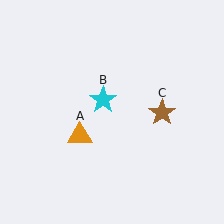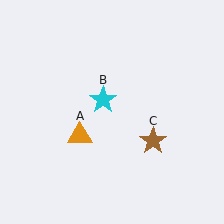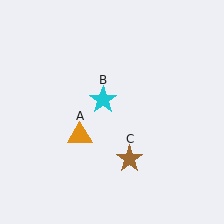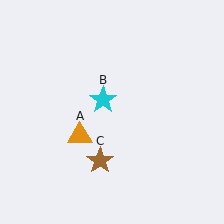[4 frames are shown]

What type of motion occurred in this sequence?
The brown star (object C) rotated clockwise around the center of the scene.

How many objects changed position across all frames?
1 object changed position: brown star (object C).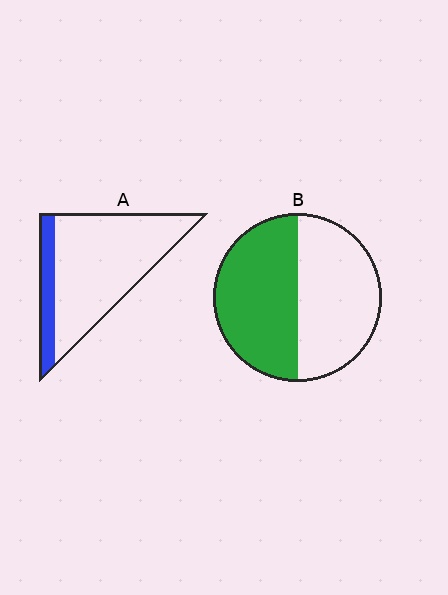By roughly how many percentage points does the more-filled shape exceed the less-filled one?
By roughly 30 percentage points (B over A).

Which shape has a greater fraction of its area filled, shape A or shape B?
Shape B.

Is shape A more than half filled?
No.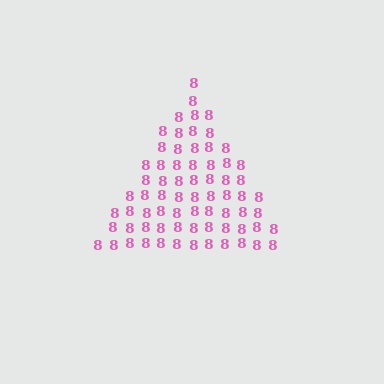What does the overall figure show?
The overall figure shows a triangle.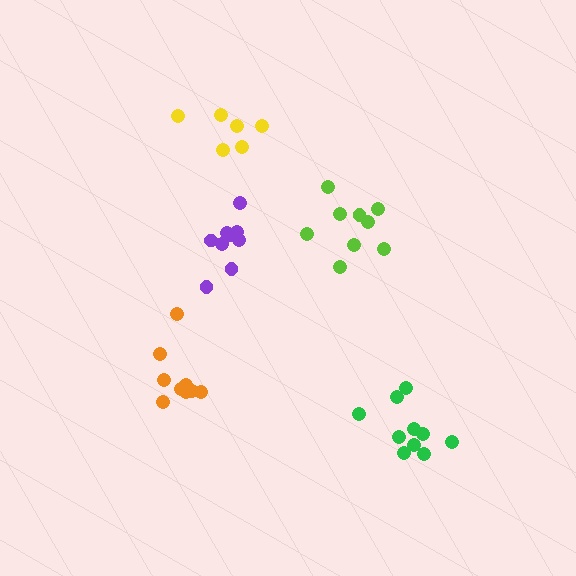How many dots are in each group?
Group 1: 9 dots, Group 2: 9 dots, Group 3: 9 dots, Group 4: 6 dots, Group 5: 10 dots (43 total).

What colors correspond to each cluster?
The clusters are colored: orange, lime, purple, yellow, green.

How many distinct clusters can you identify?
There are 5 distinct clusters.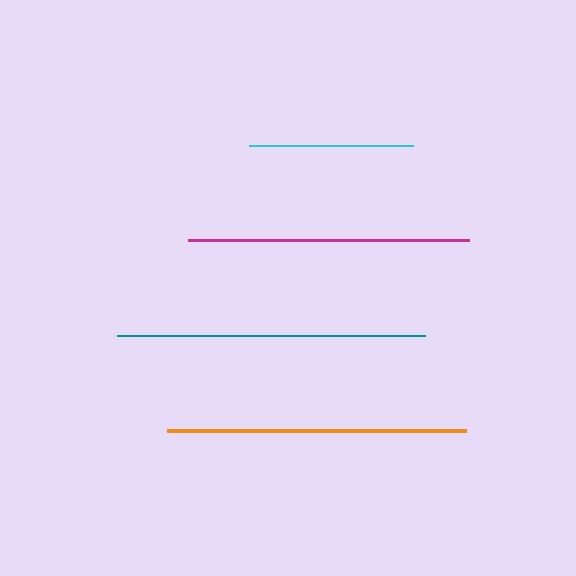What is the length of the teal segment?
The teal segment is approximately 308 pixels long.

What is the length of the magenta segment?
The magenta segment is approximately 281 pixels long.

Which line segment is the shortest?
The cyan line is the shortest at approximately 164 pixels.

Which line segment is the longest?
The teal line is the longest at approximately 308 pixels.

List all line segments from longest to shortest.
From longest to shortest: teal, orange, magenta, cyan.